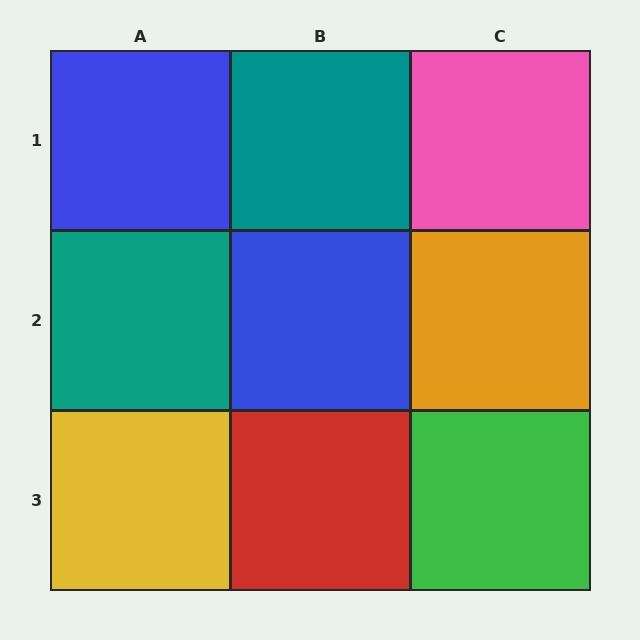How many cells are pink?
1 cell is pink.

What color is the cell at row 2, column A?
Teal.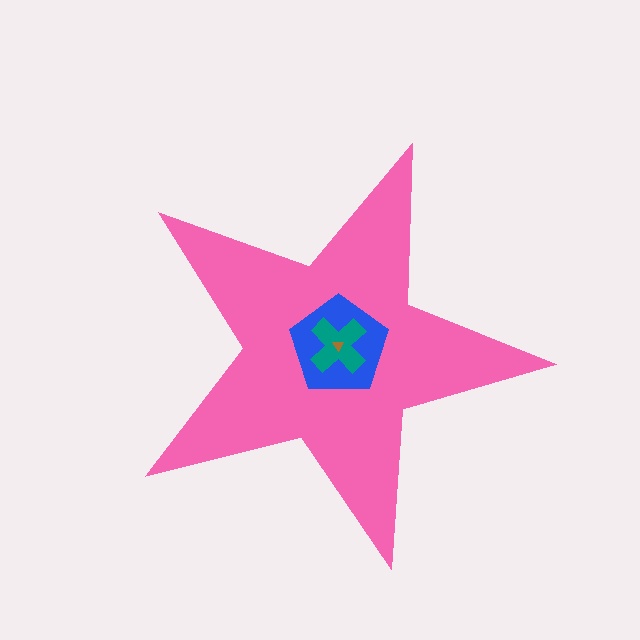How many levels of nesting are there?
4.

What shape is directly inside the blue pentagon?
The teal cross.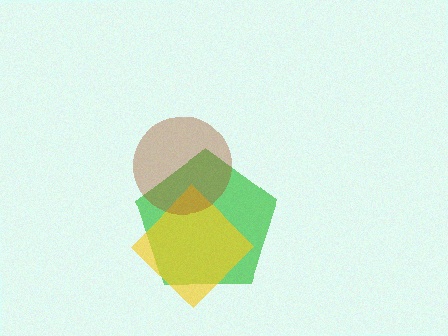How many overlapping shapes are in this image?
There are 3 overlapping shapes in the image.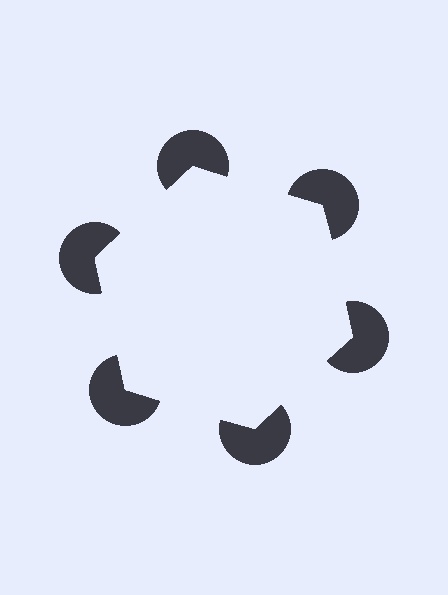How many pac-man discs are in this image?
There are 6 — one at each vertex of the illusory hexagon.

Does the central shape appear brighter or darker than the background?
It typically appears slightly brighter than the background, even though no actual brightness change is drawn.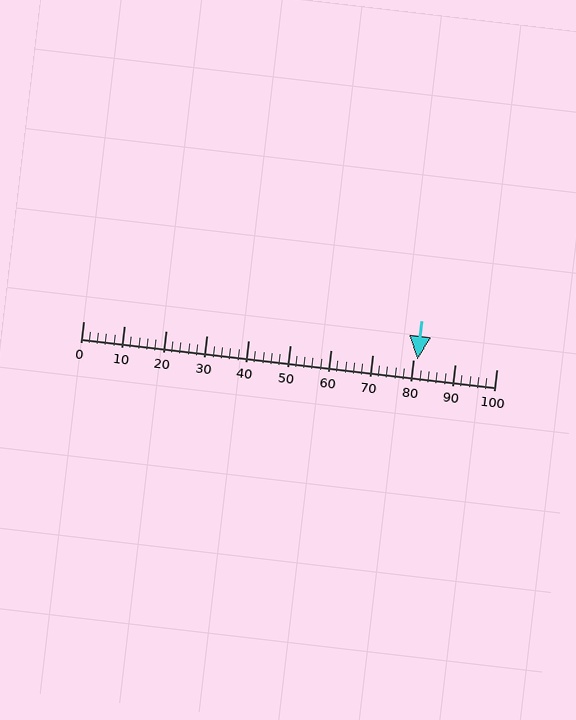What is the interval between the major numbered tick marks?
The major tick marks are spaced 10 units apart.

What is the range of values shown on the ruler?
The ruler shows values from 0 to 100.